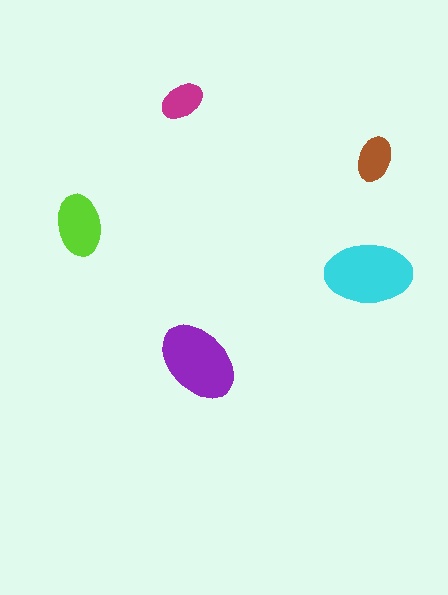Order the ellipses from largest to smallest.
the cyan one, the purple one, the lime one, the brown one, the magenta one.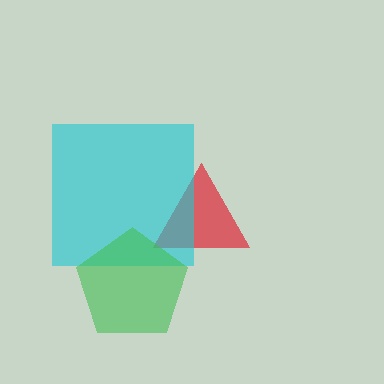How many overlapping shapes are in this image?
There are 3 overlapping shapes in the image.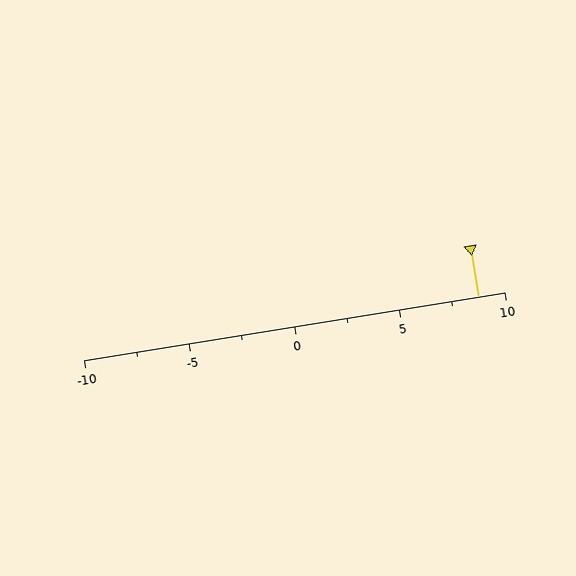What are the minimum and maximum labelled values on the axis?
The axis runs from -10 to 10.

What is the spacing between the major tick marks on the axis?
The major ticks are spaced 5 apart.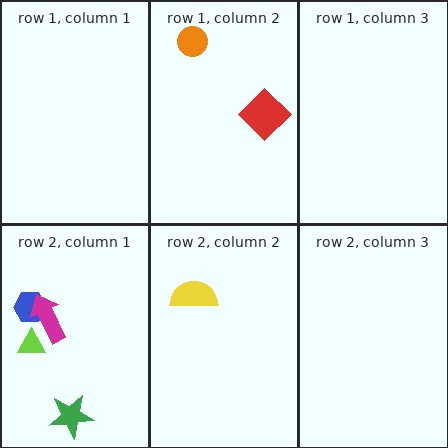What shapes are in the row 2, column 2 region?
The yellow semicircle.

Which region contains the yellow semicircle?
The row 2, column 2 region.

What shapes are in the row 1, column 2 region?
The orange circle, the red diamond.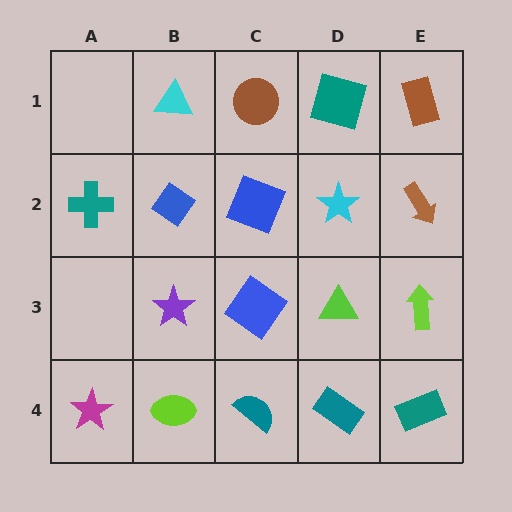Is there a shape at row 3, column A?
No, that cell is empty.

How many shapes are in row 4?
5 shapes.